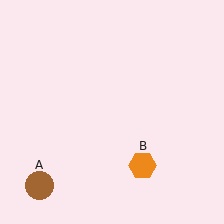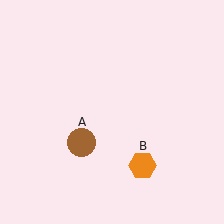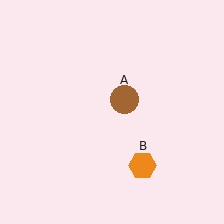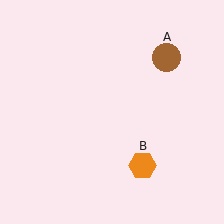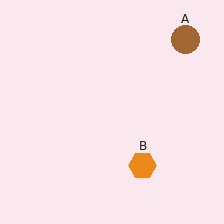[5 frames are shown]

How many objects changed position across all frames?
1 object changed position: brown circle (object A).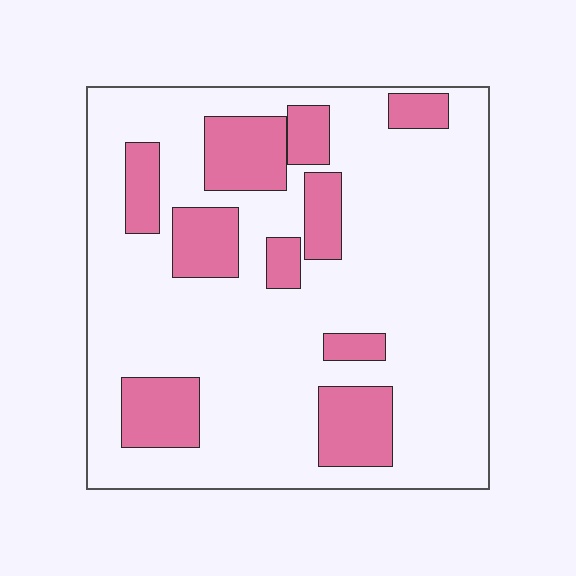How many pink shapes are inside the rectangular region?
10.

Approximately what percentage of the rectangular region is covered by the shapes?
Approximately 25%.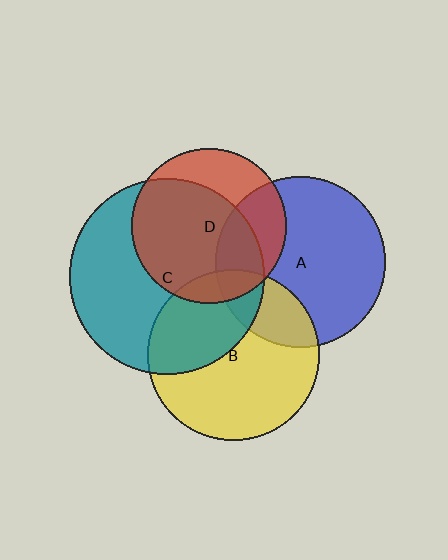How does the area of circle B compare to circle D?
Approximately 1.2 times.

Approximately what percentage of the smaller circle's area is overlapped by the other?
Approximately 20%.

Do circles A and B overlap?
Yes.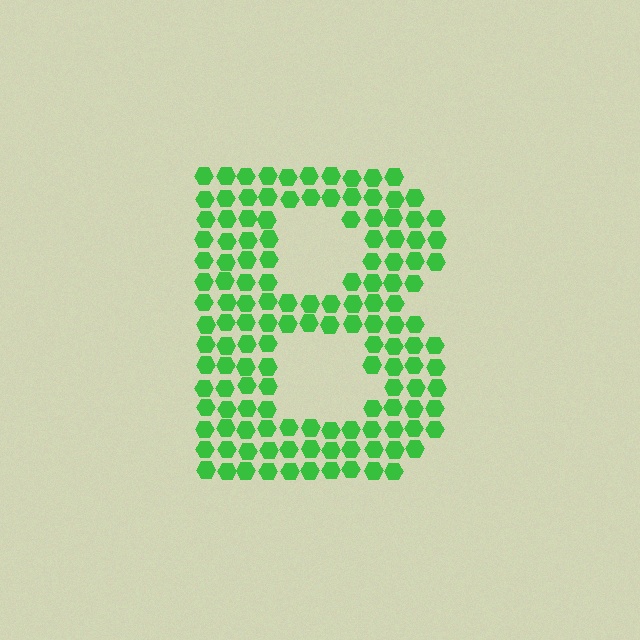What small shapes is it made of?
It is made of small hexagons.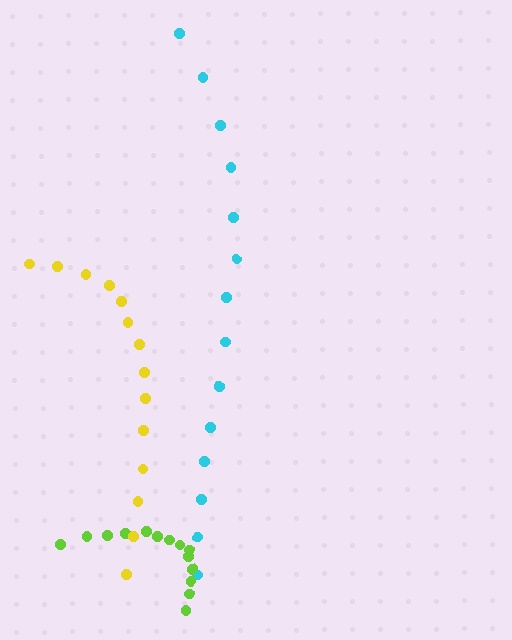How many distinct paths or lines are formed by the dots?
There are 3 distinct paths.